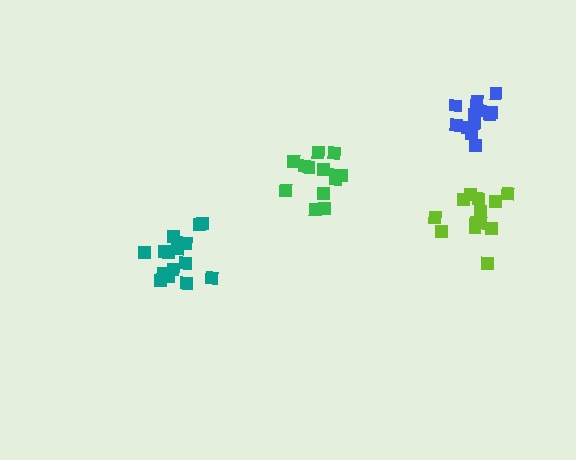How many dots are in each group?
Group 1: 13 dots, Group 2: 15 dots, Group 3: 12 dots, Group 4: 13 dots (53 total).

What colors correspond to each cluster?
The clusters are colored: lime, teal, blue, green.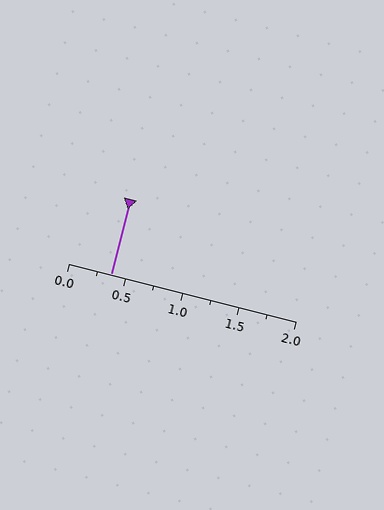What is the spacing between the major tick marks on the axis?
The major ticks are spaced 0.5 apart.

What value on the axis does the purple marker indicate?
The marker indicates approximately 0.38.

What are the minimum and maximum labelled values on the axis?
The axis runs from 0.0 to 2.0.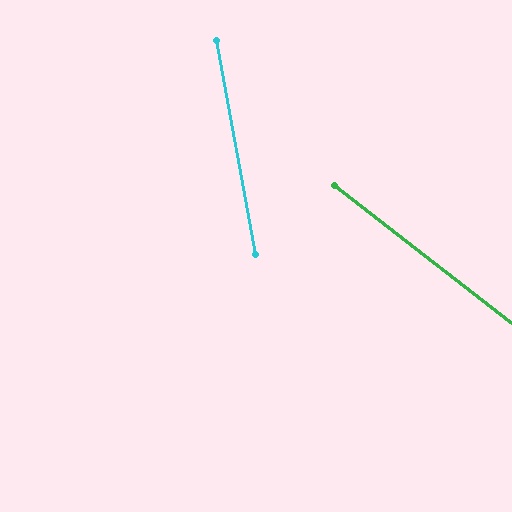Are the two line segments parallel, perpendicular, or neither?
Neither parallel nor perpendicular — they differ by about 42°.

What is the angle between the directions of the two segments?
Approximately 42 degrees.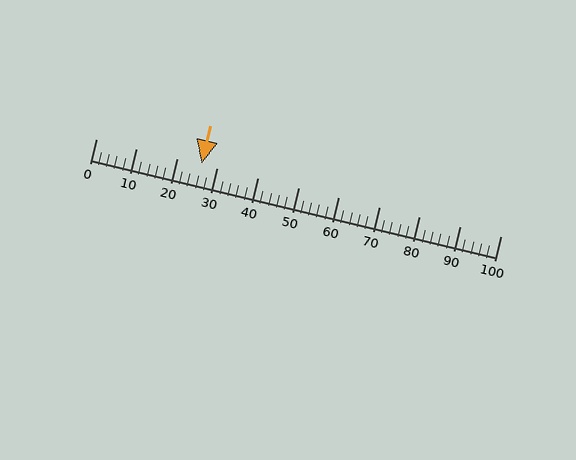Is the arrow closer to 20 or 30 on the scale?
The arrow is closer to 30.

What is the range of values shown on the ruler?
The ruler shows values from 0 to 100.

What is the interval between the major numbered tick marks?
The major tick marks are spaced 10 units apart.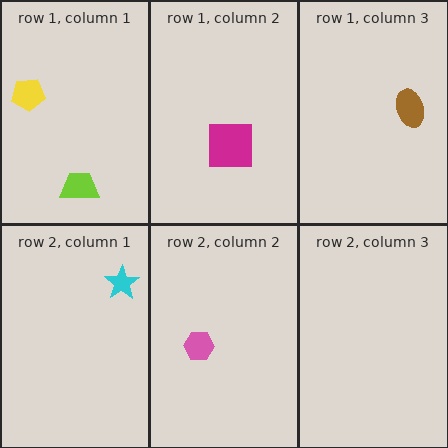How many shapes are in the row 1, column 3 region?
1.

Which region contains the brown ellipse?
The row 1, column 3 region.